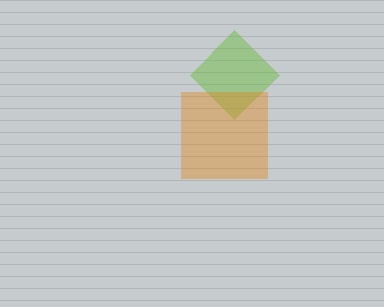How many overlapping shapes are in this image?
There are 2 overlapping shapes in the image.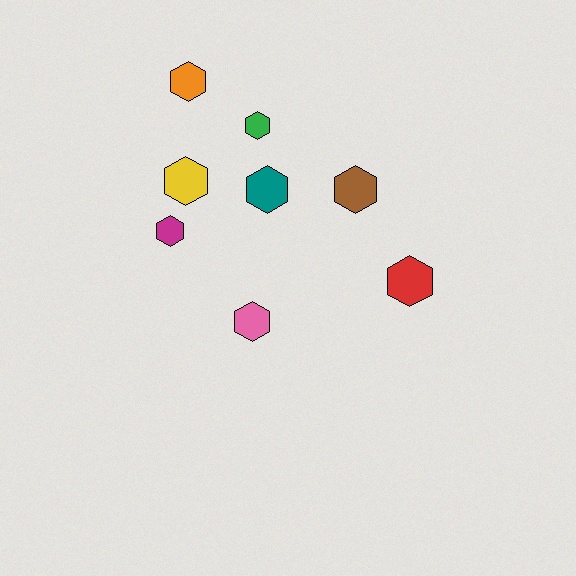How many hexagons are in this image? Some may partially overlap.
There are 8 hexagons.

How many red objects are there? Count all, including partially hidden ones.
There is 1 red object.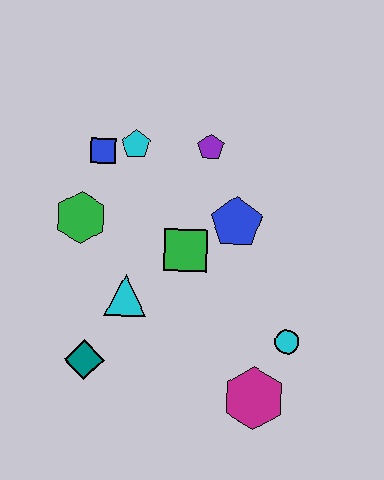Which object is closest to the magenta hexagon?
The cyan circle is closest to the magenta hexagon.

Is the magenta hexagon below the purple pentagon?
Yes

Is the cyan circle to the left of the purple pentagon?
No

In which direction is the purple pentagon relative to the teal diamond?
The purple pentagon is above the teal diamond.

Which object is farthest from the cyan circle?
The blue square is farthest from the cyan circle.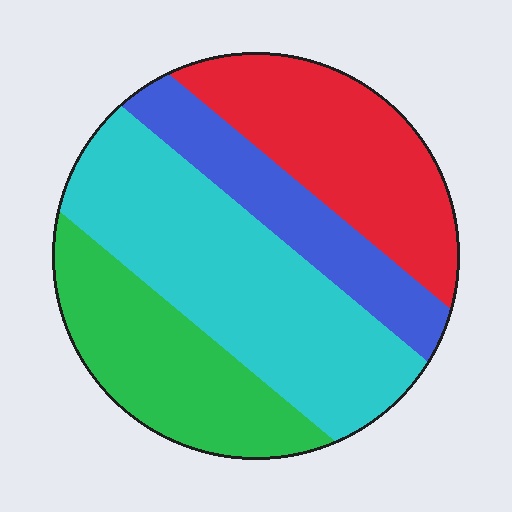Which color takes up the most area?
Cyan, at roughly 35%.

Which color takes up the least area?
Blue, at roughly 15%.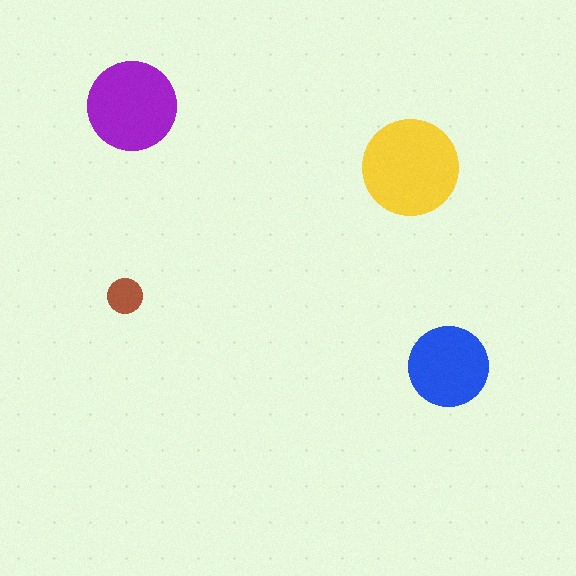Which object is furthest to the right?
The blue circle is rightmost.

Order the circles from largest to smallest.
the yellow one, the purple one, the blue one, the brown one.